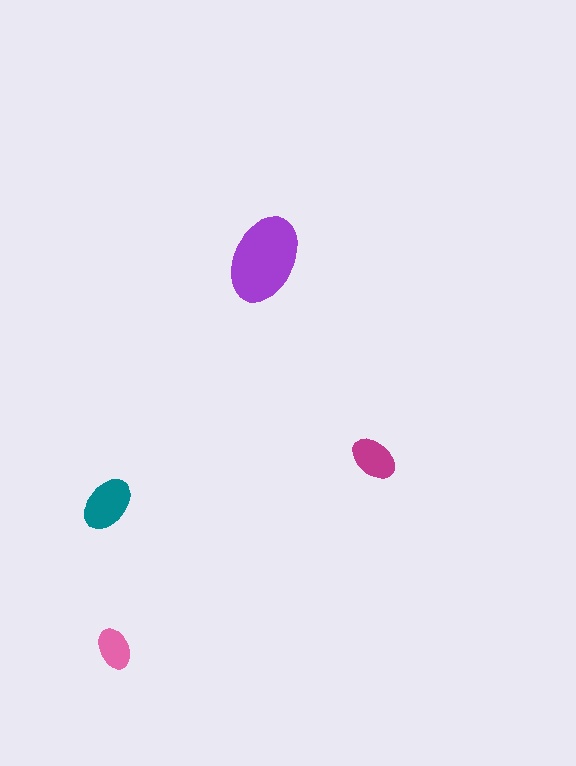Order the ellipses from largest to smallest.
the purple one, the teal one, the magenta one, the pink one.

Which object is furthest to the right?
The magenta ellipse is rightmost.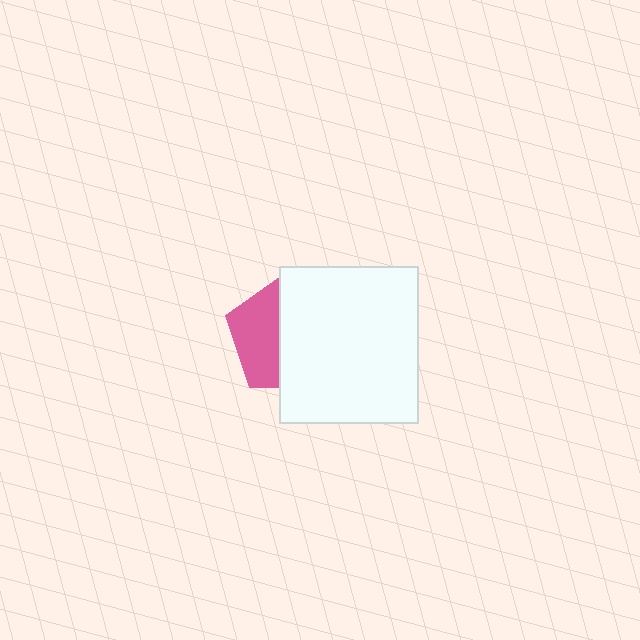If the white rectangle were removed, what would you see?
You would see the complete pink pentagon.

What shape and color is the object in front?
The object in front is a white rectangle.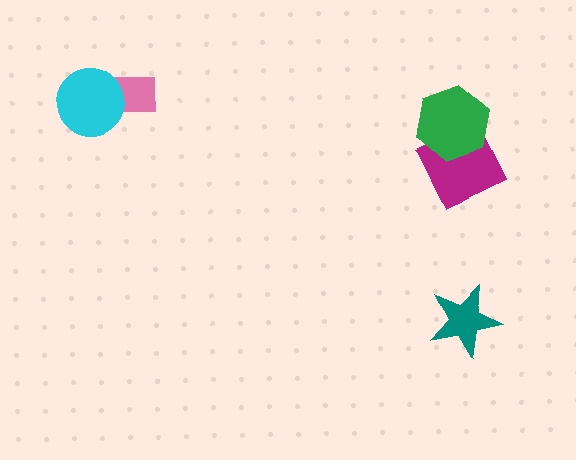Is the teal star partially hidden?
No, no other shape covers it.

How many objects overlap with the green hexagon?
1 object overlaps with the green hexagon.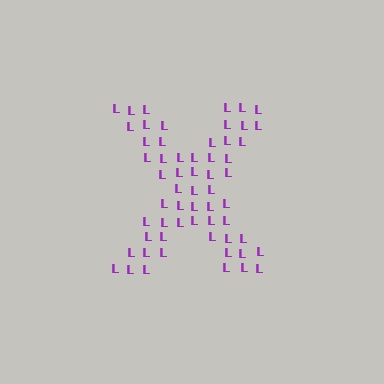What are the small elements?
The small elements are letter L's.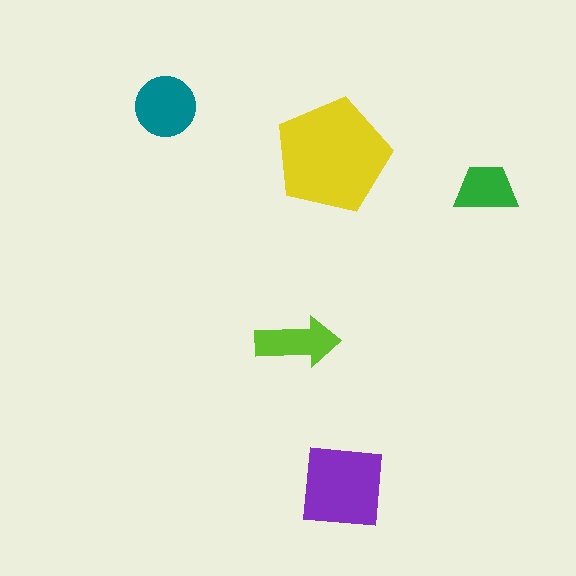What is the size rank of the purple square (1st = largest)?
2nd.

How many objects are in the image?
There are 5 objects in the image.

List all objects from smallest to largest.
The green trapezoid, the lime arrow, the teal circle, the purple square, the yellow pentagon.